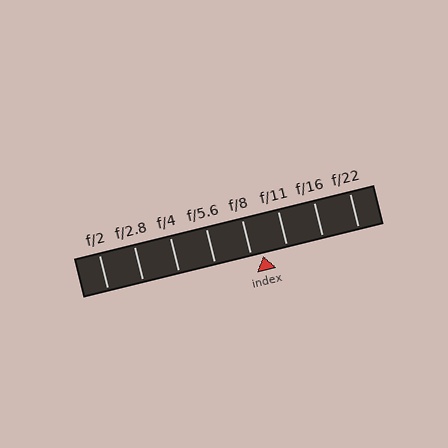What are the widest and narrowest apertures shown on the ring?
The widest aperture shown is f/2 and the narrowest is f/22.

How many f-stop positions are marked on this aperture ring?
There are 8 f-stop positions marked.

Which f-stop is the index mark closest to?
The index mark is closest to f/8.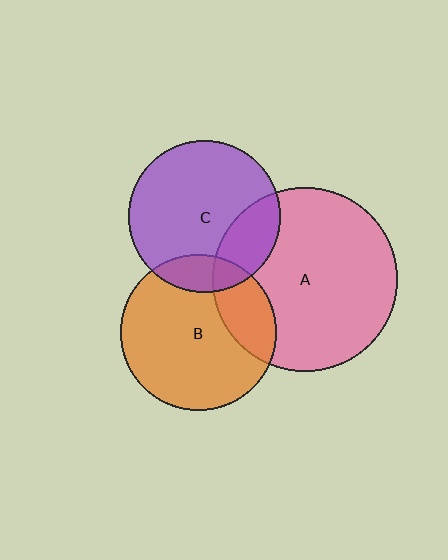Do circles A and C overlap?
Yes.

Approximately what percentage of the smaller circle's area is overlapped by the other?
Approximately 25%.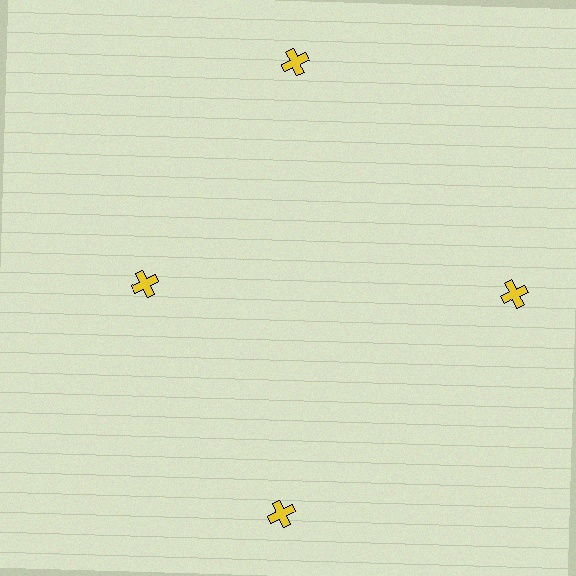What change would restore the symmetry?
The symmetry would be restored by moving it outward, back onto the ring so that all 4 crosses sit at equal angles and equal distance from the center.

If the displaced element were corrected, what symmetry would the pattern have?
It would have 4-fold rotational symmetry — the pattern would map onto itself every 90 degrees.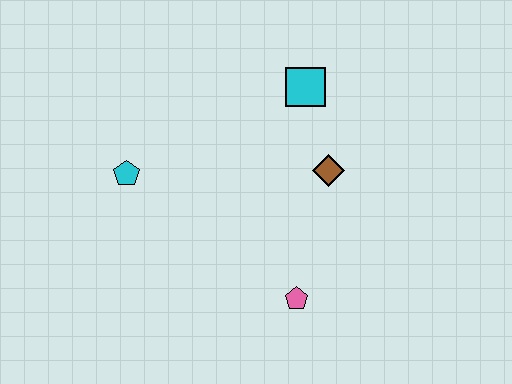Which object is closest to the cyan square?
The brown diamond is closest to the cyan square.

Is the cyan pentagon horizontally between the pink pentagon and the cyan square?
No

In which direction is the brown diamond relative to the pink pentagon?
The brown diamond is above the pink pentagon.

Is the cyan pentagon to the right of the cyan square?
No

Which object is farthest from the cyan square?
The pink pentagon is farthest from the cyan square.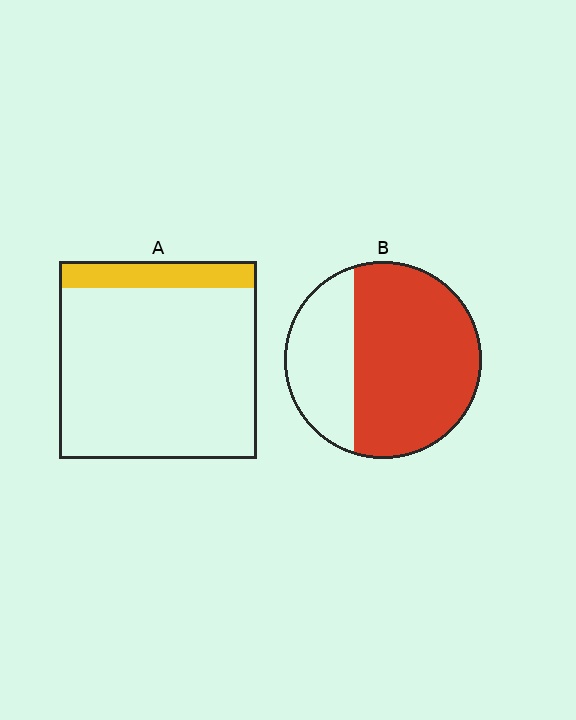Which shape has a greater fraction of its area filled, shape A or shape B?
Shape B.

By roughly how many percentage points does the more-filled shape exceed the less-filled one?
By roughly 55 percentage points (B over A).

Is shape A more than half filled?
No.